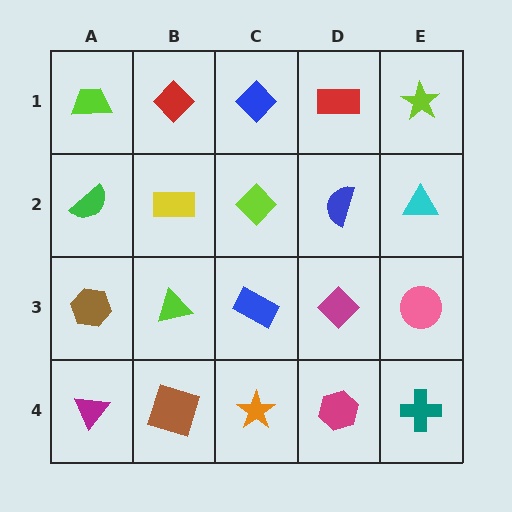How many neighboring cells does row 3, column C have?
4.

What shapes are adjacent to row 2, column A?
A lime trapezoid (row 1, column A), a brown hexagon (row 3, column A), a yellow rectangle (row 2, column B).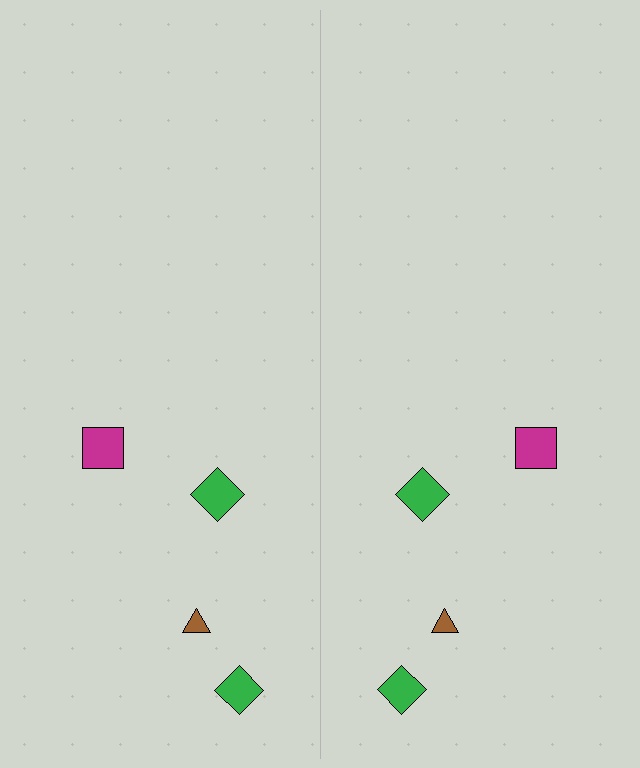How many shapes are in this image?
There are 8 shapes in this image.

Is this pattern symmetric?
Yes, this pattern has bilateral (reflection) symmetry.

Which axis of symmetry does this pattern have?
The pattern has a vertical axis of symmetry running through the center of the image.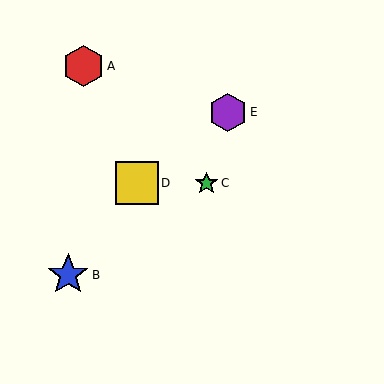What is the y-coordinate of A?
Object A is at y≈66.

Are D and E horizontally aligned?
No, D is at y≈183 and E is at y≈112.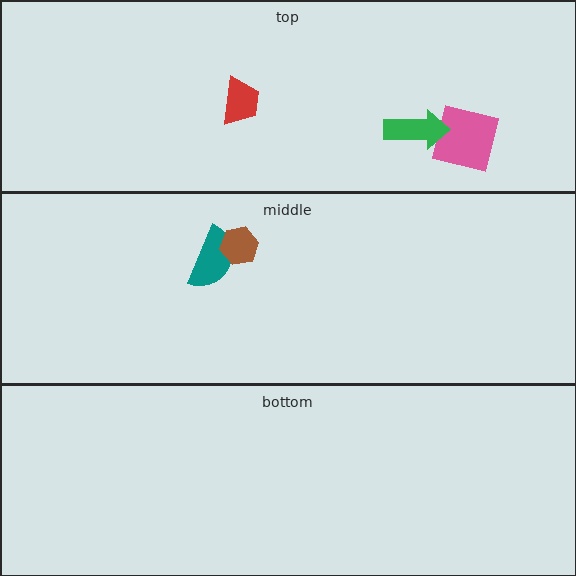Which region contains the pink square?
The top region.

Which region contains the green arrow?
The top region.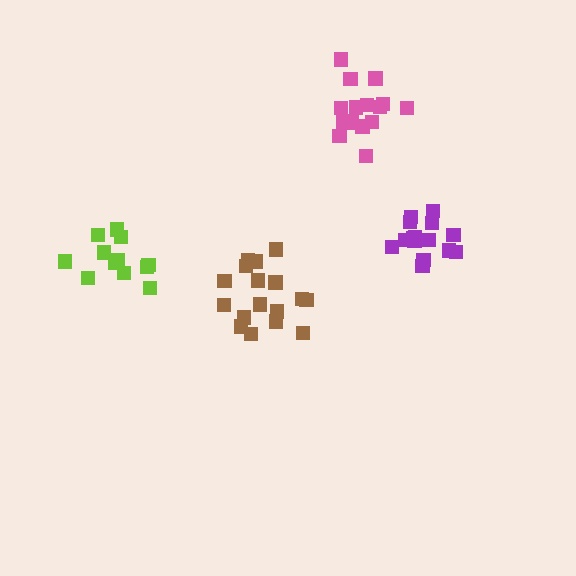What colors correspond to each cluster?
The clusters are colored: pink, brown, lime, purple.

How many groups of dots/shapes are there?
There are 4 groups.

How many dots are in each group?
Group 1: 15 dots, Group 2: 17 dots, Group 3: 13 dots, Group 4: 15 dots (60 total).